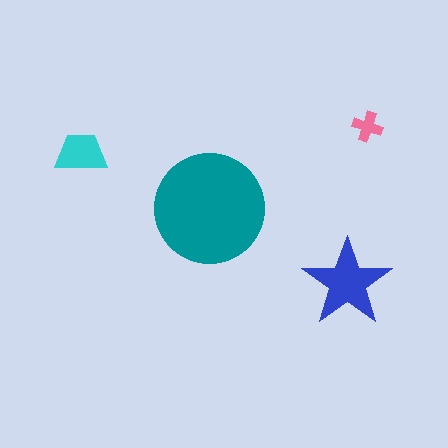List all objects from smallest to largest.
The pink cross, the cyan trapezoid, the blue star, the teal circle.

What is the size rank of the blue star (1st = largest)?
2nd.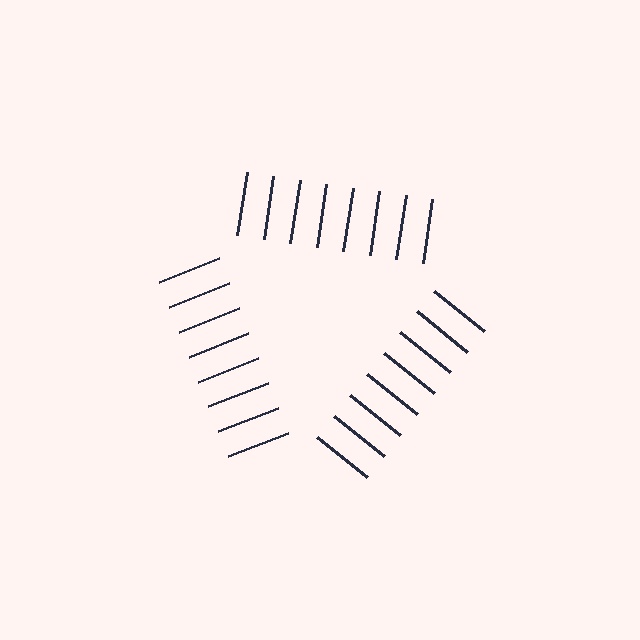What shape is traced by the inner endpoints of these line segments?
An illusory triangle — the line segments terminate on its edges but no continuous stroke is drawn.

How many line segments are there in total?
24 — 8 along each of the 3 edges.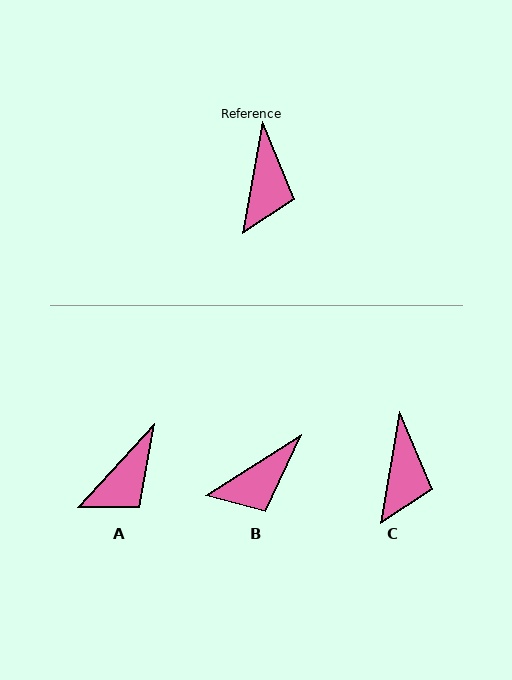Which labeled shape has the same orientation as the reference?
C.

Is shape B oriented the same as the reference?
No, it is off by about 48 degrees.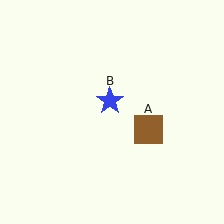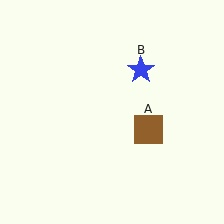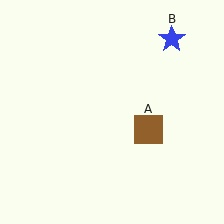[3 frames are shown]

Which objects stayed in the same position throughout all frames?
Brown square (object A) remained stationary.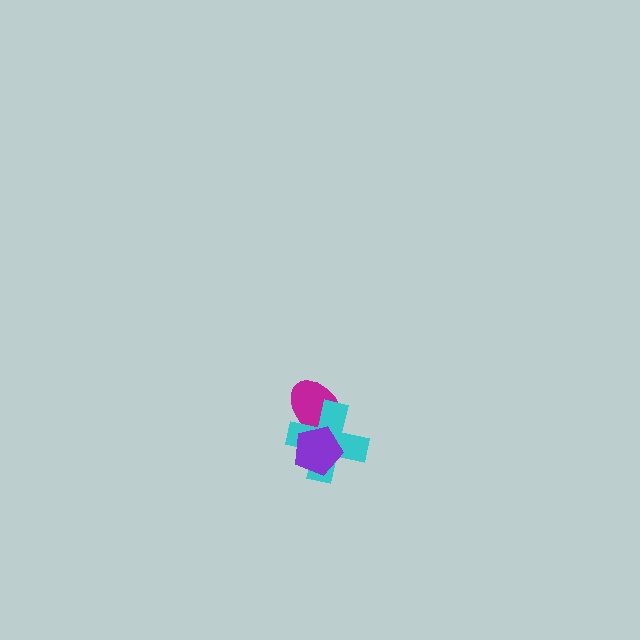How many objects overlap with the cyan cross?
2 objects overlap with the cyan cross.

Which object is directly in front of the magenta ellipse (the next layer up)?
The cyan cross is directly in front of the magenta ellipse.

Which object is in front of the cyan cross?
The purple pentagon is in front of the cyan cross.